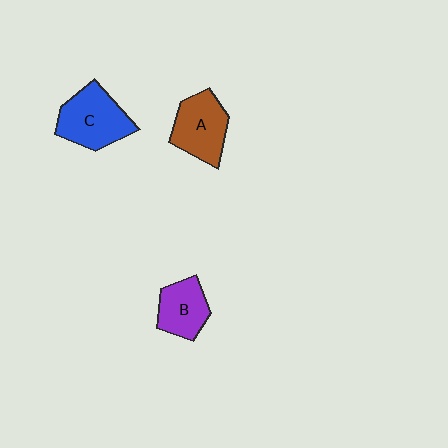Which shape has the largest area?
Shape C (blue).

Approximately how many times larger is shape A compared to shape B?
Approximately 1.3 times.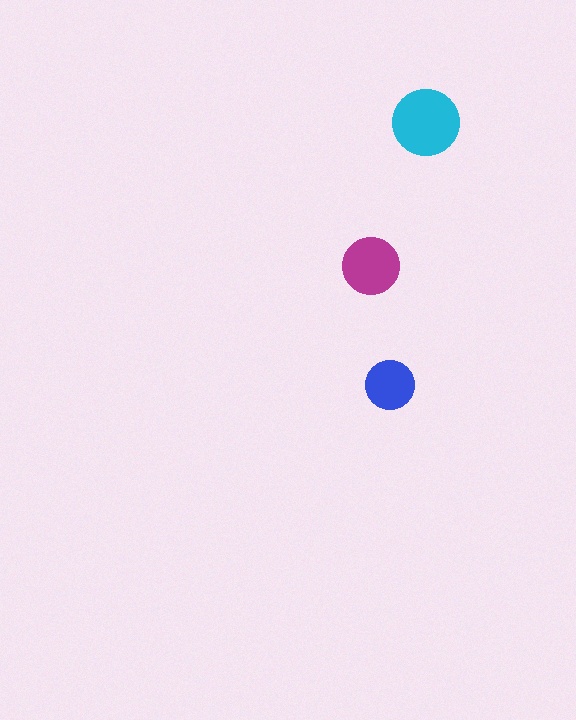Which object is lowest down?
The blue circle is bottommost.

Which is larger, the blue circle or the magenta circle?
The magenta one.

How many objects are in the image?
There are 3 objects in the image.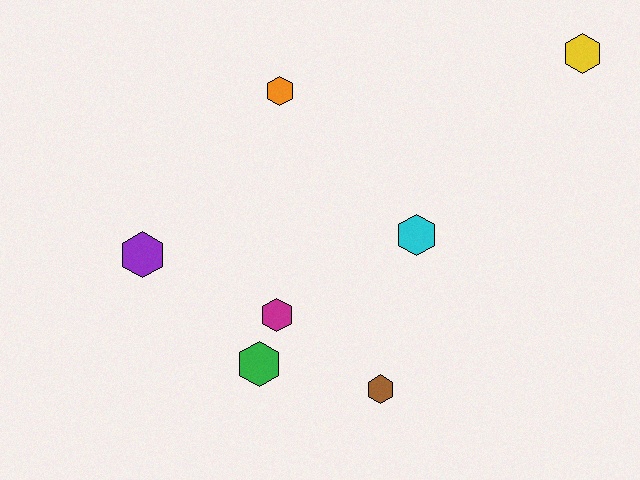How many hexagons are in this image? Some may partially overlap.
There are 7 hexagons.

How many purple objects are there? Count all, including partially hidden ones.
There is 1 purple object.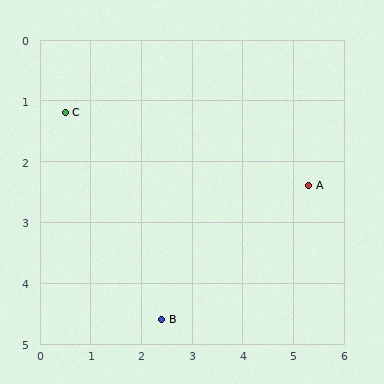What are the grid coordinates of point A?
Point A is at approximately (5.3, 2.4).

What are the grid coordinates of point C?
Point C is at approximately (0.5, 1.2).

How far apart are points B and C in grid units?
Points B and C are about 3.9 grid units apart.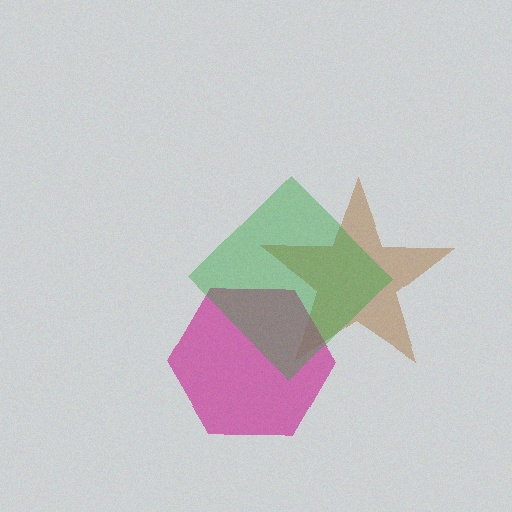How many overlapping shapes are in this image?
There are 3 overlapping shapes in the image.